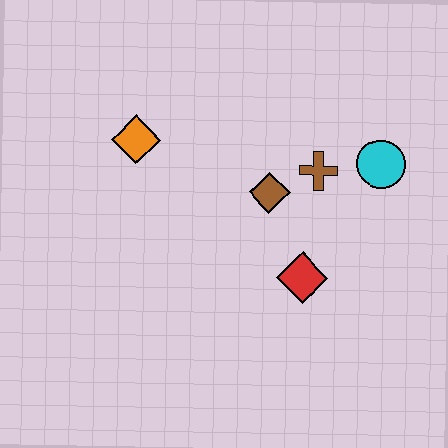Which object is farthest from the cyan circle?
The orange diamond is farthest from the cyan circle.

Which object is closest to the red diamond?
The brown diamond is closest to the red diamond.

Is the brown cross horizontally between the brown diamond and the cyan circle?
Yes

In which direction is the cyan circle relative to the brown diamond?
The cyan circle is to the right of the brown diamond.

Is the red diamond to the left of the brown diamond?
No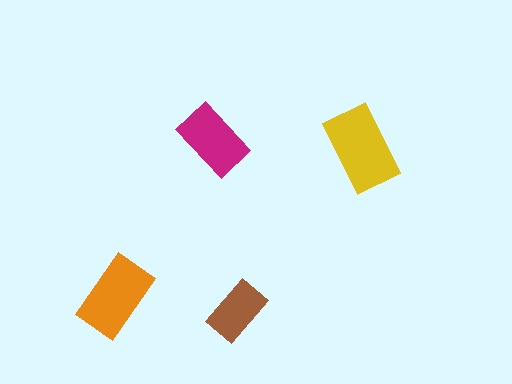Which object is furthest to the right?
The yellow rectangle is rightmost.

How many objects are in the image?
There are 4 objects in the image.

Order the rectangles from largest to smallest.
the yellow one, the orange one, the magenta one, the brown one.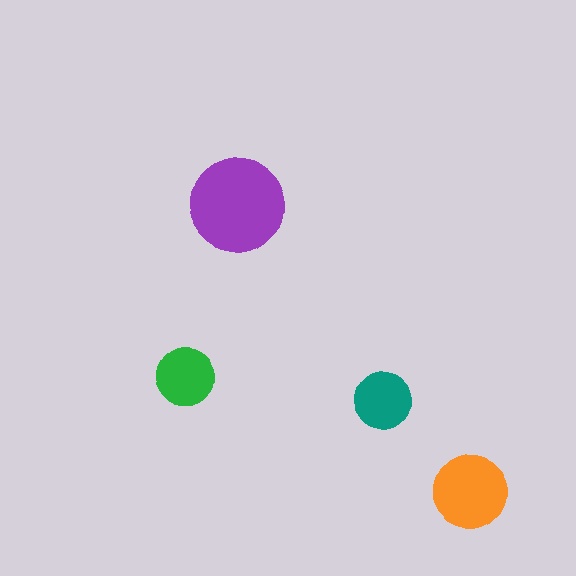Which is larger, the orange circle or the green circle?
The orange one.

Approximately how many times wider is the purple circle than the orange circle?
About 1.5 times wider.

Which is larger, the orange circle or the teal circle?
The orange one.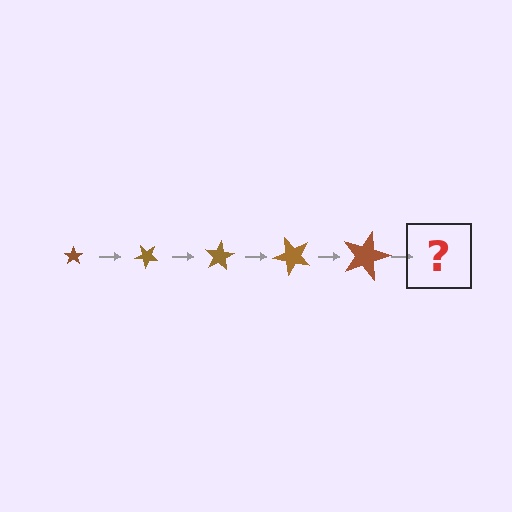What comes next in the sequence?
The next element should be a star, larger than the previous one and rotated 200 degrees from the start.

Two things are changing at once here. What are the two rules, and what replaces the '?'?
The two rules are that the star grows larger each step and it rotates 40 degrees each step. The '?' should be a star, larger than the previous one and rotated 200 degrees from the start.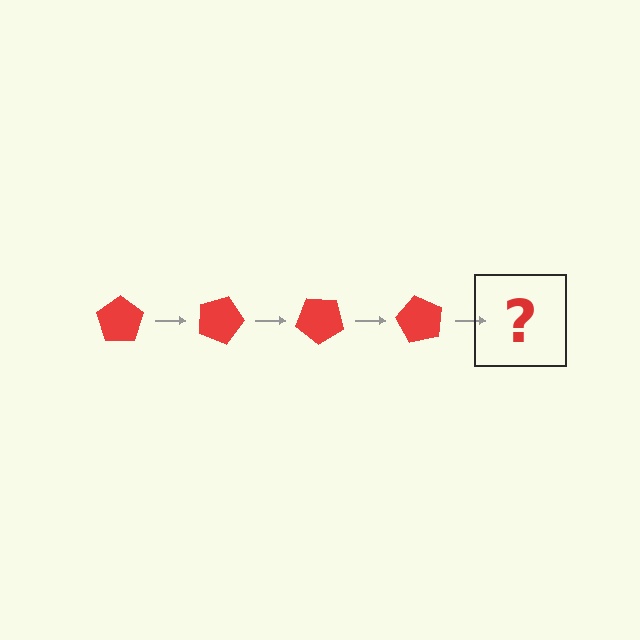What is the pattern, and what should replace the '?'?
The pattern is that the pentagon rotates 20 degrees each step. The '?' should be a red pentagon rotated 80 degrees.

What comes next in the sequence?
The next element should be a red pentagon rotated 80 degrees.